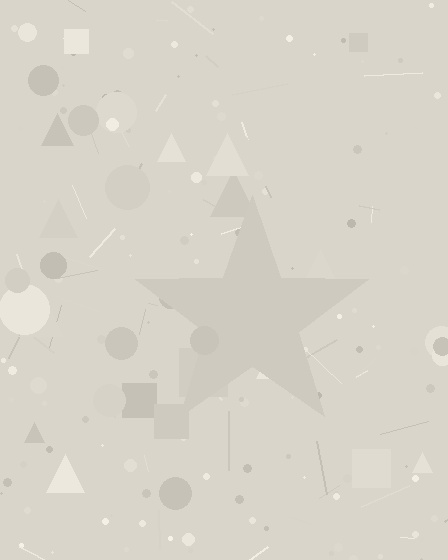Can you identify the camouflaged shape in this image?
The camouflaged shape is a star.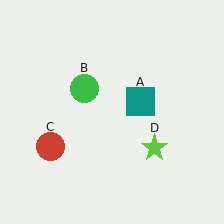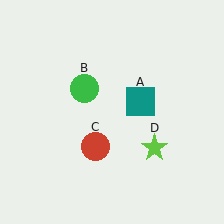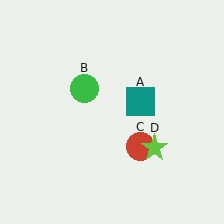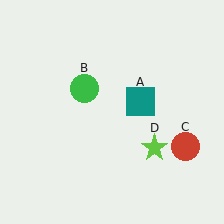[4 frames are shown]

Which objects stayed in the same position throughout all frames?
Teal square (object A) and green circle (object B) and lime star (object D) remained stationary.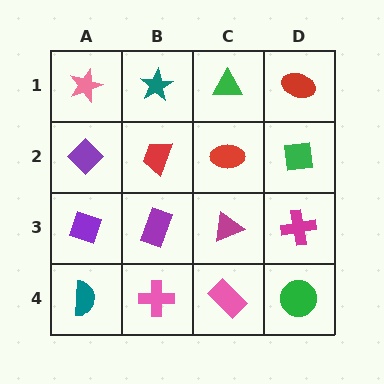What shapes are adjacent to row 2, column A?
A pink star (row 1, column A), a purple diamond (row 3, column A), a red trapezoid (row 2, column B).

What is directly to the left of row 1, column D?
A green triangle.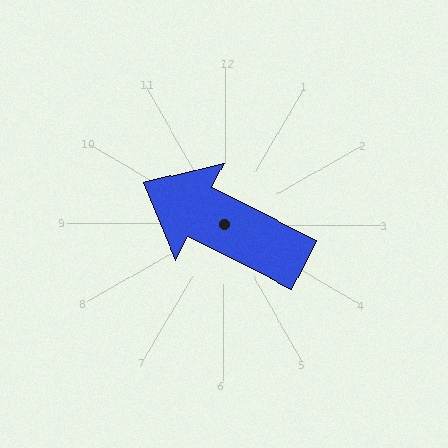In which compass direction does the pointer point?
Northwest.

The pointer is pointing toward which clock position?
Roughly 10 o'clock.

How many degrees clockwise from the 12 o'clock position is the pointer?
Approximately 296 degrees.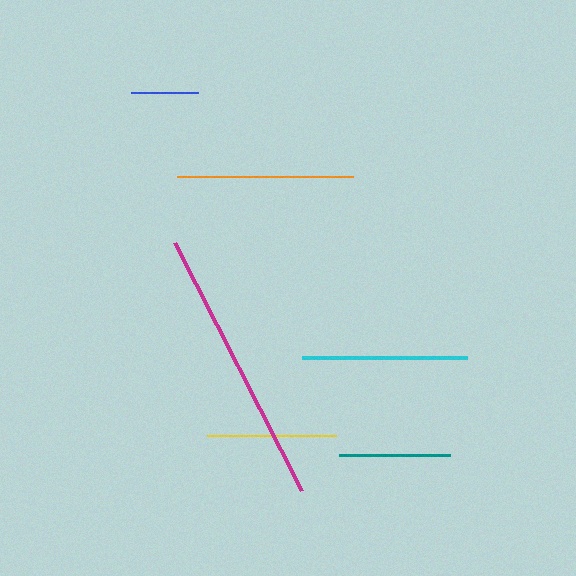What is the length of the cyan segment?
The cyan segment is approximately 165 pixels long.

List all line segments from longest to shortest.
From longest to shortest: magenta, orange, cyan, yellow, teal, blue.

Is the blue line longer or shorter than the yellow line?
The yellow line is longer than the blue line.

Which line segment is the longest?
The magenta line is the longest at approximately 279 pixels.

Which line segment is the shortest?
The blue line is the shortest at approximately 67 pixels.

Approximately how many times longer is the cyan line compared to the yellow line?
The cyan line is approximately 1.3 times the length of the yellow line.